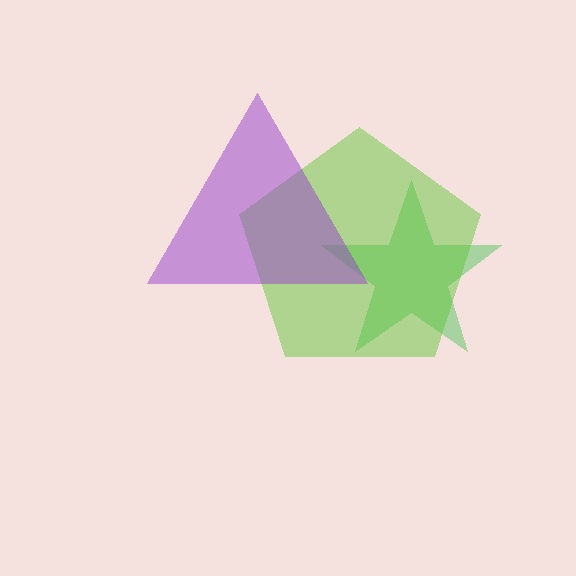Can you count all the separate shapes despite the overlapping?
Yes, there are 3 separate shapes.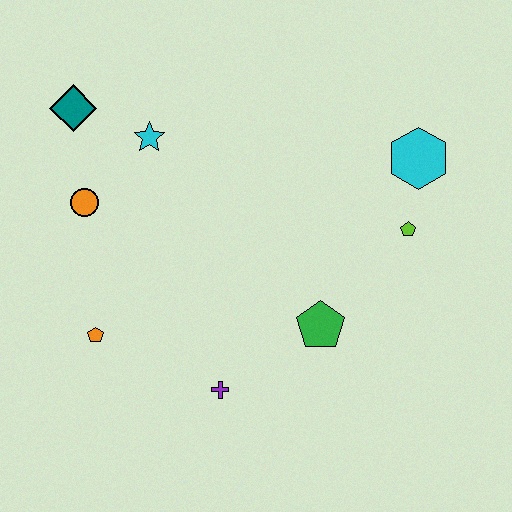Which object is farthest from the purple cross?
The teal diamond is farthest from the purple cross.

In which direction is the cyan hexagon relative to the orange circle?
The cyan hexagon is to the right of the orange circle.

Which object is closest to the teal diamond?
The cyan star is closest to the teal diamond.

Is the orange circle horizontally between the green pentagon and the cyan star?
No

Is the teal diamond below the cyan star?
No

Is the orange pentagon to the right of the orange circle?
Yes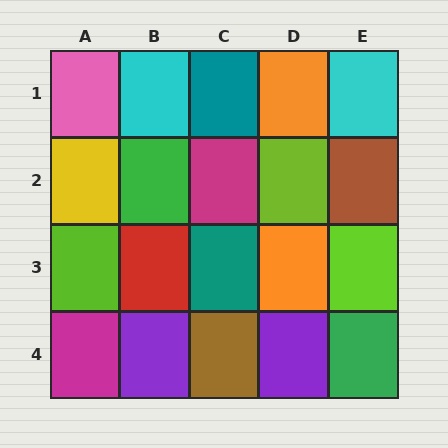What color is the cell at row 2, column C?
Magenta.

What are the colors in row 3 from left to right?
Lime, red, teal, orange, lime.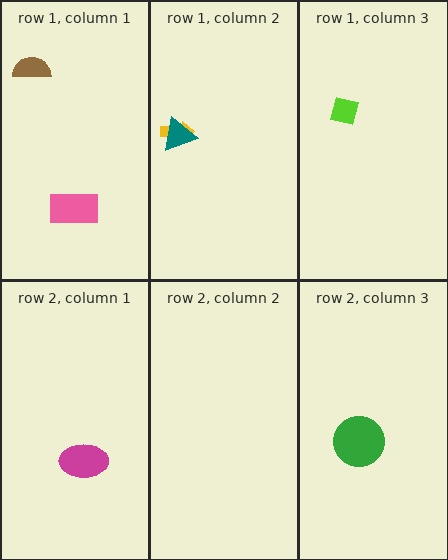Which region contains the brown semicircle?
The row 1, column 1 region.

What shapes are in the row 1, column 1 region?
The pink rectangle, the brown semicircle.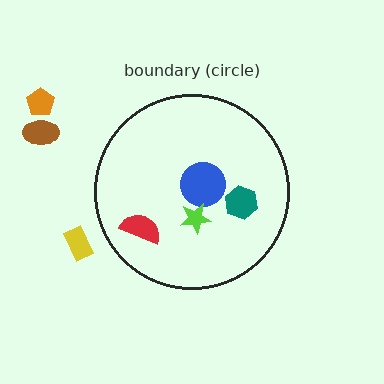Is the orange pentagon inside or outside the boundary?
Outside.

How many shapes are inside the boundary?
4 inside, 3 outside.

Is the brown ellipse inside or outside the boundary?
Outside.